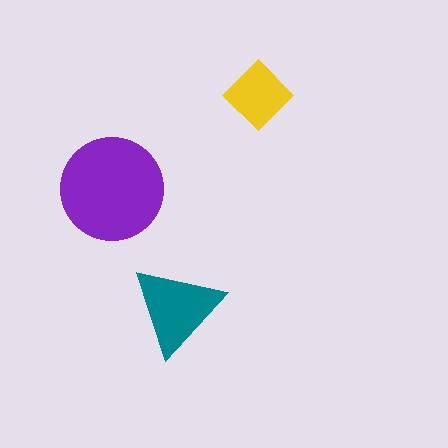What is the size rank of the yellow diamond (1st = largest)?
3rd.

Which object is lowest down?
The teal triangle is bottommost.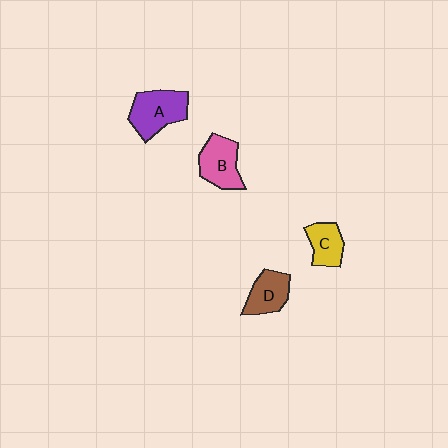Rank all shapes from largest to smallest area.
From largest to smallest: A (purple), B (pink), D (brown), C (yellow).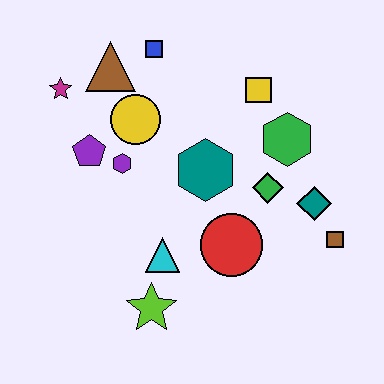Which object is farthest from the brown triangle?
The brown square is farthest from the brown triangle.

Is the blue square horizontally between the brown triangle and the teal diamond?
Yes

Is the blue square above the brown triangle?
Yes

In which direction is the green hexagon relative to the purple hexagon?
The green hexagon is to the right of the purple hexagon.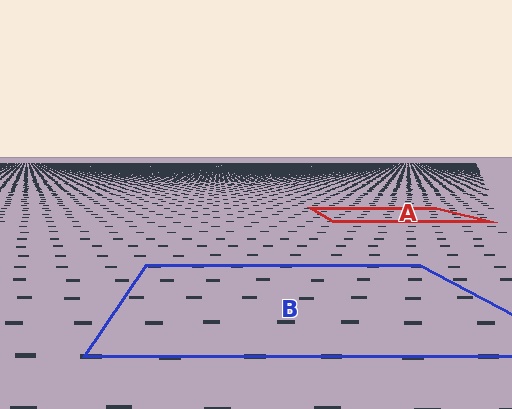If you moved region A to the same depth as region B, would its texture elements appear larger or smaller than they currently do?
They would appear larger. At a closer depth, the same texture elements are projected at a bigger on-screen size.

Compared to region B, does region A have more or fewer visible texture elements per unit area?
Region A has more texture elements per unit area — they are packed more densely because it is farther away.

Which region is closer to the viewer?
Region B is closer. The texture elements there are larger and more spread out.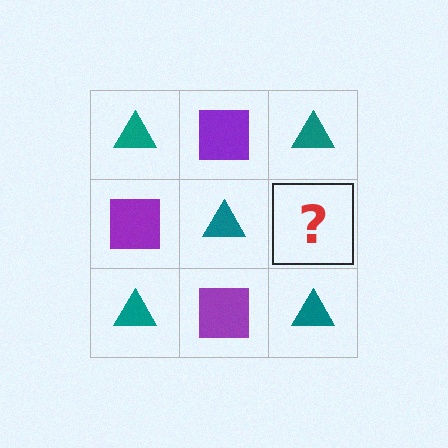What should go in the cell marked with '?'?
The missing cell should contain a purple square.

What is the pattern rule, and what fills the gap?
The rule is that it alternates teal triangle and purple square in a checkerboard pattern. The gap should be filled with a purple square.